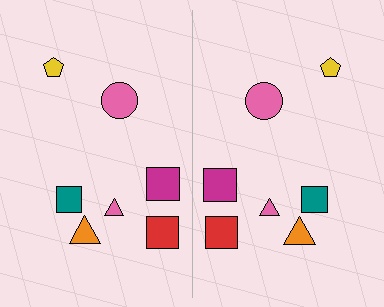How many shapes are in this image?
There are 14 shapes in this image.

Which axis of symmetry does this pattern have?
The pattern has a vertical axis of symmetry running through the center of the image.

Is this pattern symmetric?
Yes, this pattern has bilateral (reflection) symmetry.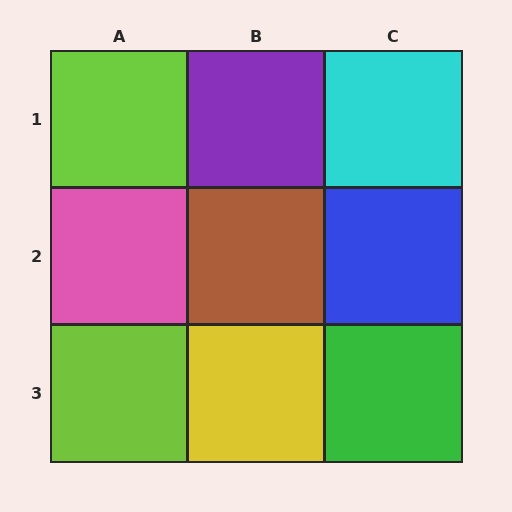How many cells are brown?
1 cell is brown.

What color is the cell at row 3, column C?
Green.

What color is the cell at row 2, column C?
Blue.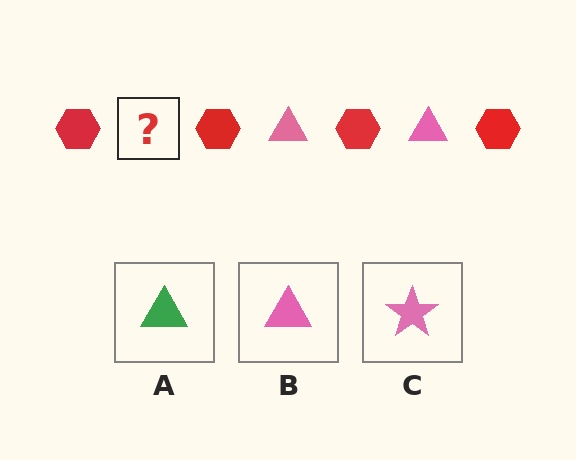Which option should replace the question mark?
Option B.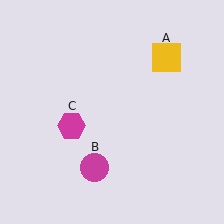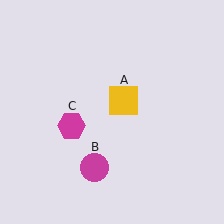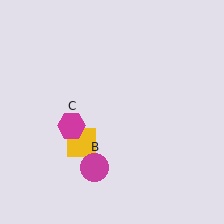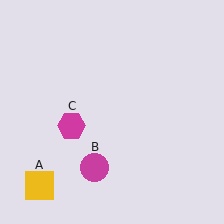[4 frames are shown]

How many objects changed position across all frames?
1 object changed position: yellow square (object A).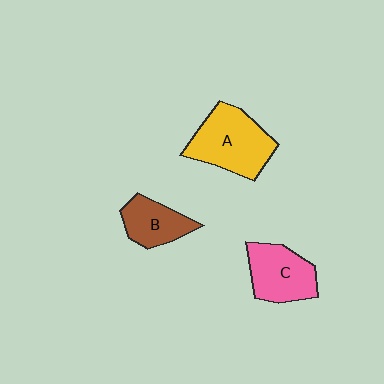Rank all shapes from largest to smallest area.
From largest to smallest: A (yellow), C (pink), B (brown).